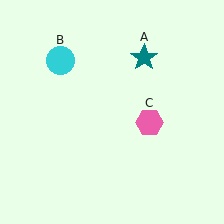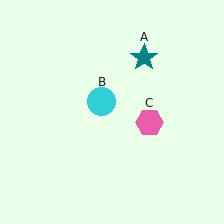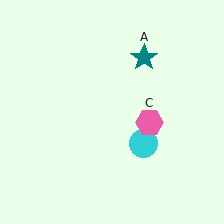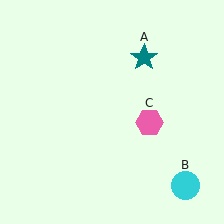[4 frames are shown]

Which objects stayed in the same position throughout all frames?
Teal star (object A) and pink hexagon (object C) remained stationary.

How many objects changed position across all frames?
1 object changed position: cyan circle (object B).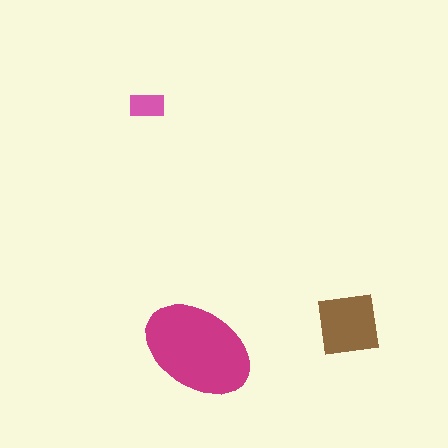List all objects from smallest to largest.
The pink rectangle, the brown square, the magenta ellipse.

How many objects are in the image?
There are 3 objects in the image.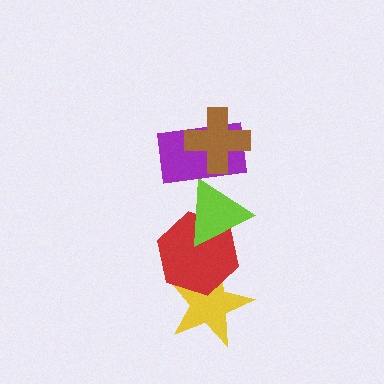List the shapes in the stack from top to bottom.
From top to bottom: the brown cross, the purple rectangle, the lime triangle, the red hexagon, the yellow star.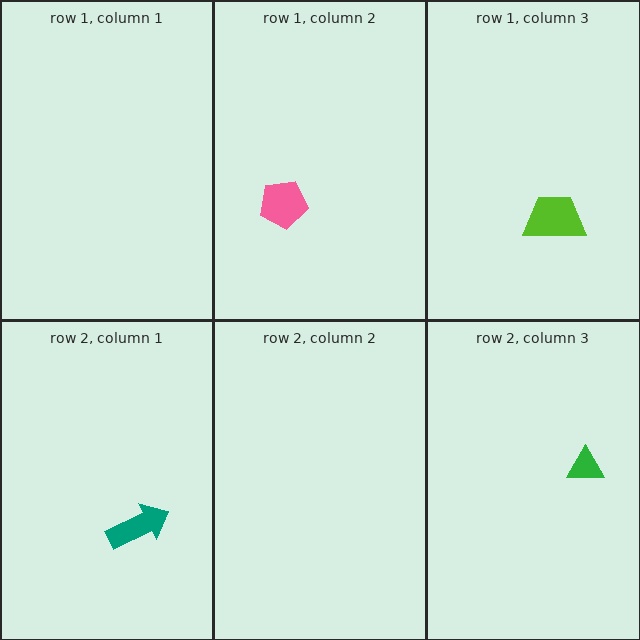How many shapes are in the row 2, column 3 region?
1.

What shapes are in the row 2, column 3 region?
The green triangle.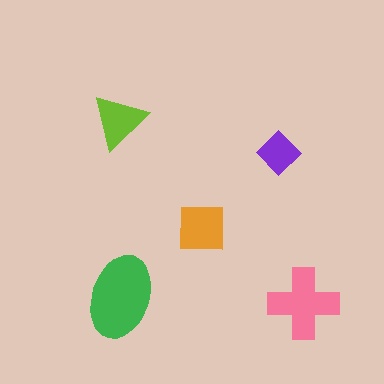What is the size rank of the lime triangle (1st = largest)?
4th.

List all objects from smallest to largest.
The purple diamond, the lime triangle, the orange square, the pink cross, the green ellipse.